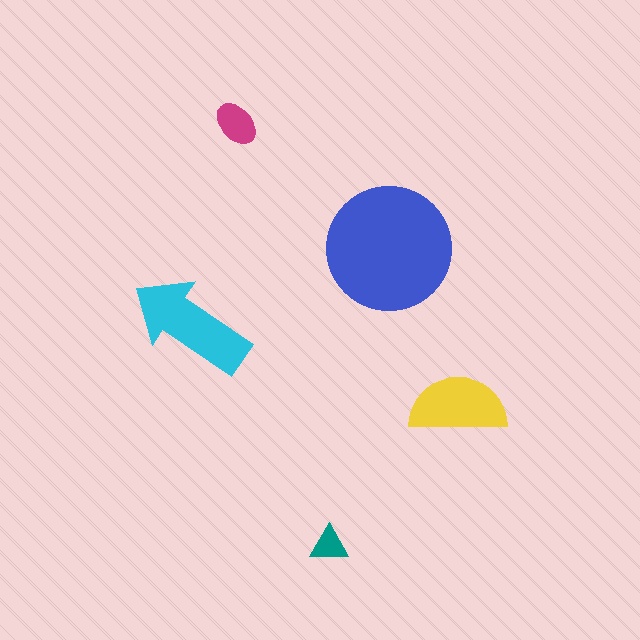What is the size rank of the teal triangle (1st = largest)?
5th.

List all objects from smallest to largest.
The teal triangle, the magenta ellipse, the yellow semicircle, the cyan arrow, the blue circle.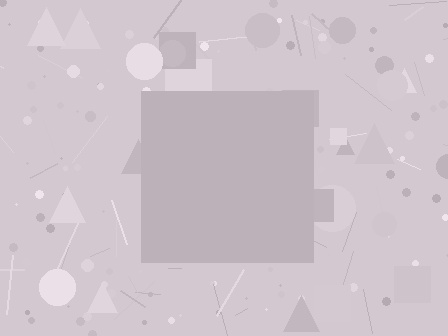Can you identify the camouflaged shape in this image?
The camouflaged shape is a square.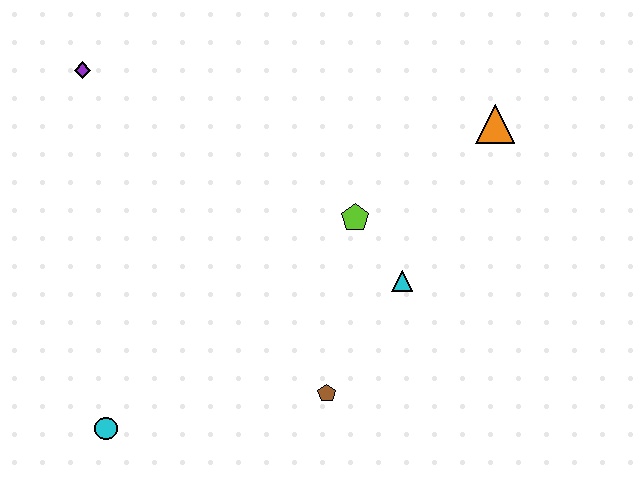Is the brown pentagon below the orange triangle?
Yes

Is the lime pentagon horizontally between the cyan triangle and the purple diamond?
Yes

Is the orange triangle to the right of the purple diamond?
Yes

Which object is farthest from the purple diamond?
The orange triangle is farthest from the purple diamond.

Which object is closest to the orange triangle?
The lime pentagon is closest to the orange triangle.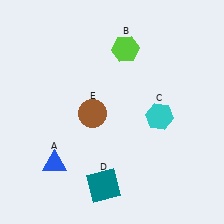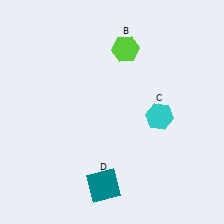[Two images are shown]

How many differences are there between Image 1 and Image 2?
There are 2 differences between the two images.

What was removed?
The brown circle (E), the blue triangle (A) were removed in Image 2.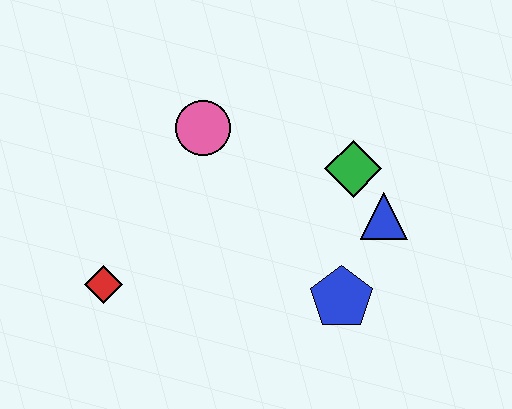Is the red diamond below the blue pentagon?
No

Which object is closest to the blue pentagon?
The blue triangle is closest to the blue pentagon.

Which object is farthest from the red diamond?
The blue triangle is farthest from the red diamond.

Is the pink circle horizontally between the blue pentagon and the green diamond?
No